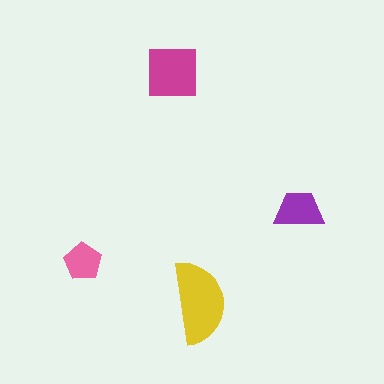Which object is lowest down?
The yellow semicircle is bottommost.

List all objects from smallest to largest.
The pink pentagon, the purple trapezoid, the magenta square, the yellow semicircle.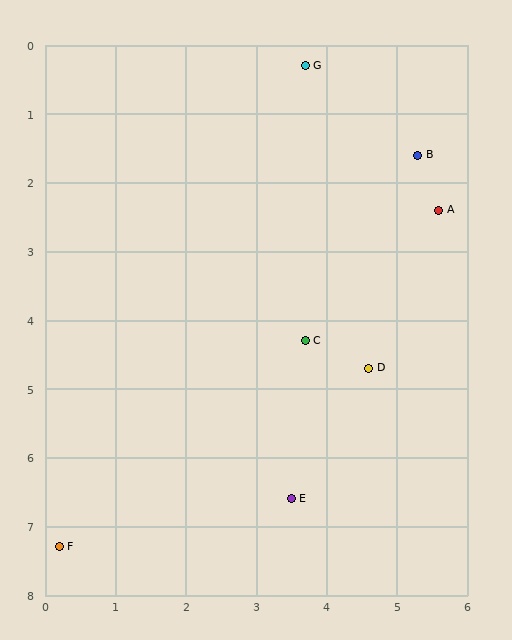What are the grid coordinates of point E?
Point E is at approximately (3.5, 6.6).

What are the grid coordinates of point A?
Point A is at approximately (5.6, 2.4).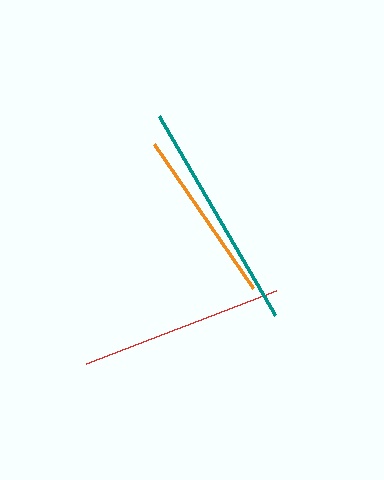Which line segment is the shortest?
The orange line is the shortest at approximately 174 pixels.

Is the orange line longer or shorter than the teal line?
The teal line is longer than the orange line.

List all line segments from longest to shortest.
From longest to shortest: teal, red, orange.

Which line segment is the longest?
The teal line is the longest at approximately 231 pixels.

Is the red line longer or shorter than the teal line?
The teal line is longer than the red line.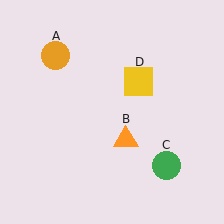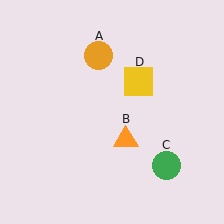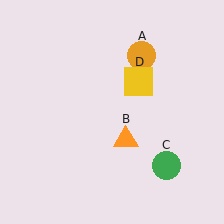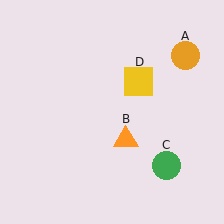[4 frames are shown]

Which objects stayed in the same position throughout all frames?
Orange triangle (object B) and green circle (object C) and yellow square (object D) remained stationary.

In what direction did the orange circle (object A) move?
The orange circle (object A) moved right.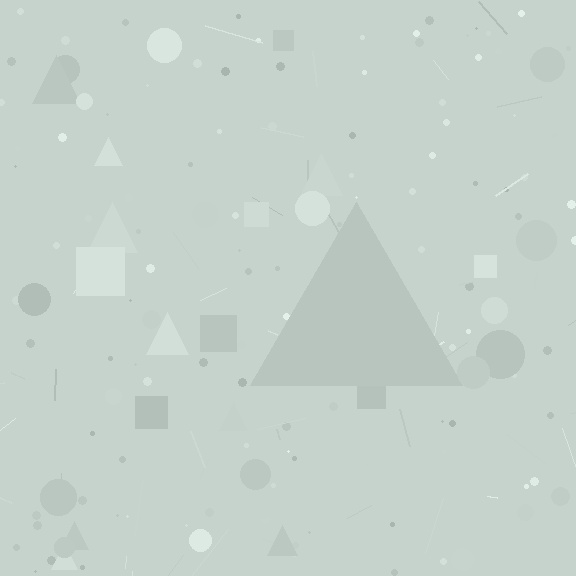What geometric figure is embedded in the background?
A triangle is embedded in the background.